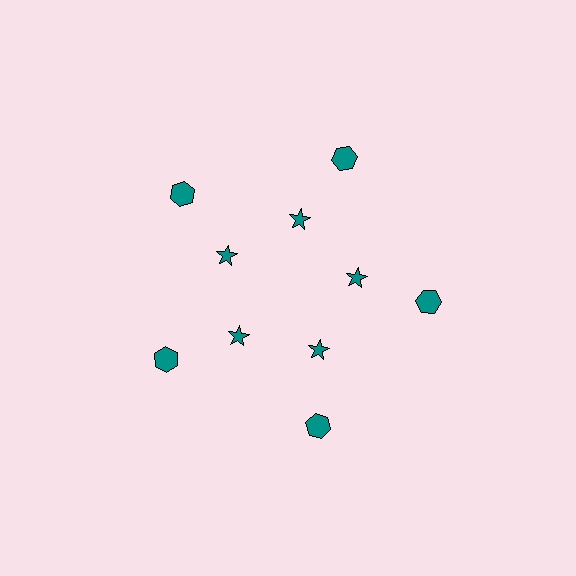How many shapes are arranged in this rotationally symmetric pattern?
There are 10 shapes, arranged in 5 groups of 2.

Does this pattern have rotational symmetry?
Yes, this pattern has 5-fold rotational symmetry. It looks the same after rotating 72 degrees around the center.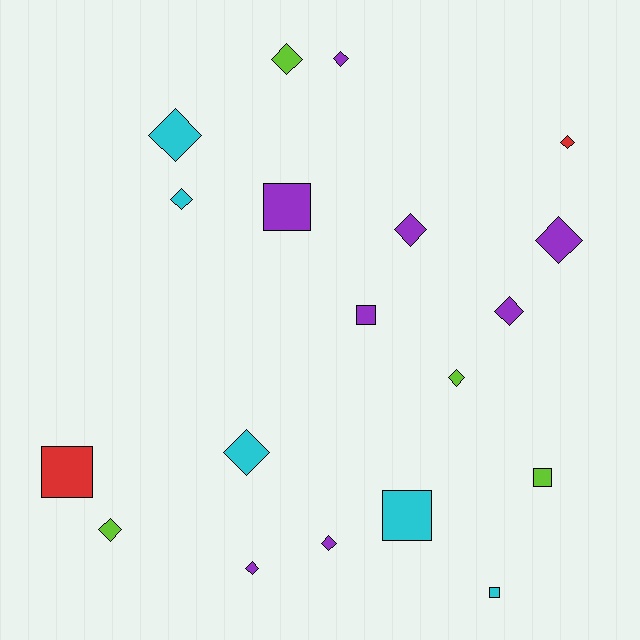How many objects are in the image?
There are 19 objects.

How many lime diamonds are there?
There are 3 lime diamonds.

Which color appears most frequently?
Purple, with 8 objects.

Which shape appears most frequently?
Diamond, with 13 objects.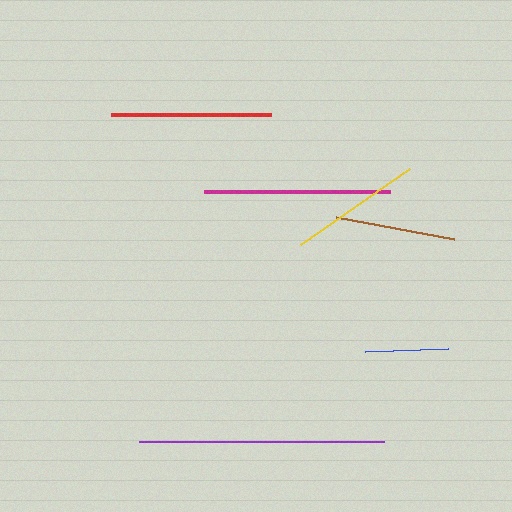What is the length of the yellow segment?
The yellow segment is approximately 132 pixels long.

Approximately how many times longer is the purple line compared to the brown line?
The purple line is approximately 2.1 times the length of the brown line.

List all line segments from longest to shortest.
From longest to shortest: purple, magenta, red, yellow, brown, blue.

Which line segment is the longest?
The purple line is the longest at approximately 245 pixels.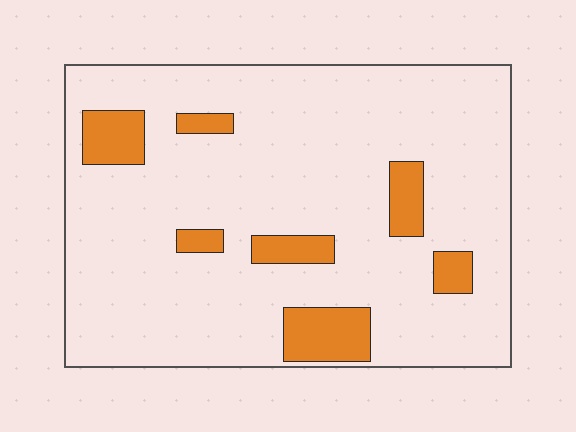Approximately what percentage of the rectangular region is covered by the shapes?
Approximately 15%.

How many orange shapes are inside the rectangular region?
7.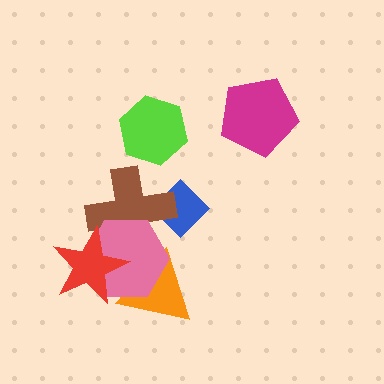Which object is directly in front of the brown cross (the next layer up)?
The pink hexagon is directly in front of the brown cross.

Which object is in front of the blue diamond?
The brown cross is in front of the blue diamond.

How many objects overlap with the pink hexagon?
3 objects overlap with the pink hexagon.